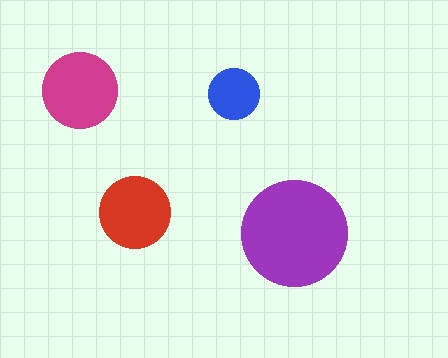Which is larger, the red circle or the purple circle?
The purple one.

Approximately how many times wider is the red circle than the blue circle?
About 1.5 times wider.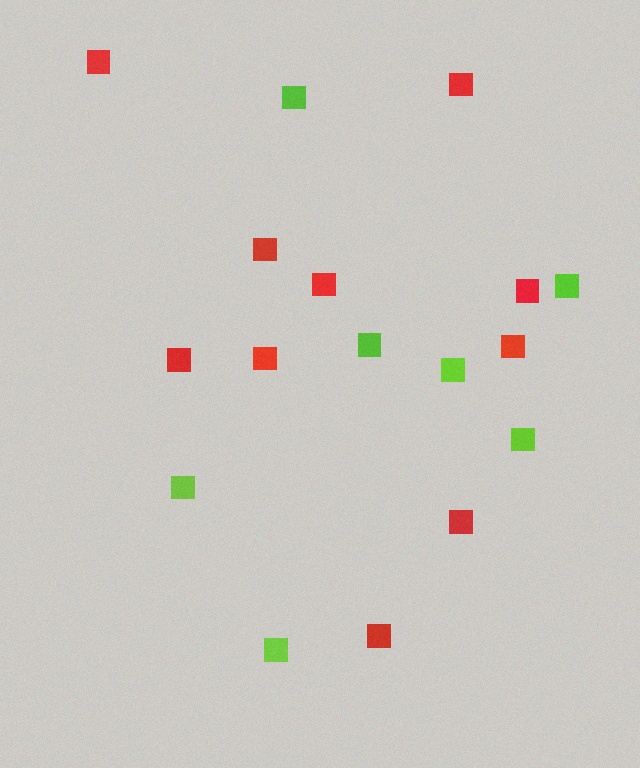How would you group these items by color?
There are 2 groups: one group of red squares (10) and one group of lime squares (7).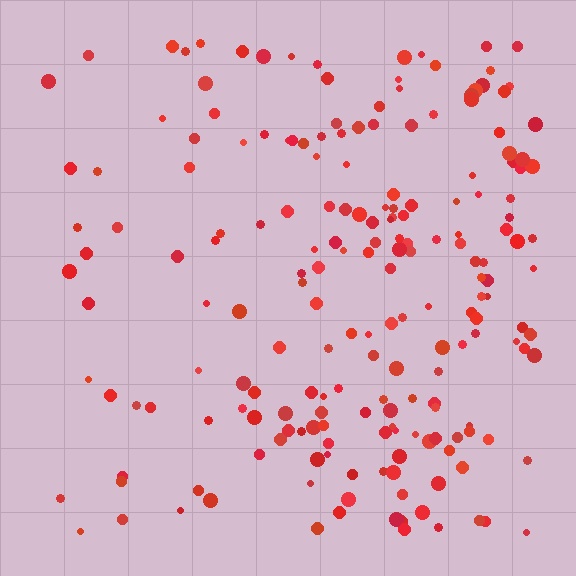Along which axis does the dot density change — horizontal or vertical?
Horizontal.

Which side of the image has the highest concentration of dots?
The right.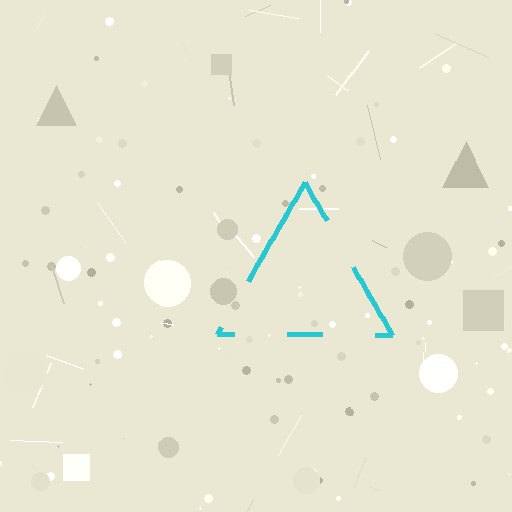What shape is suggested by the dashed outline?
The dashed outline suggests a triangle.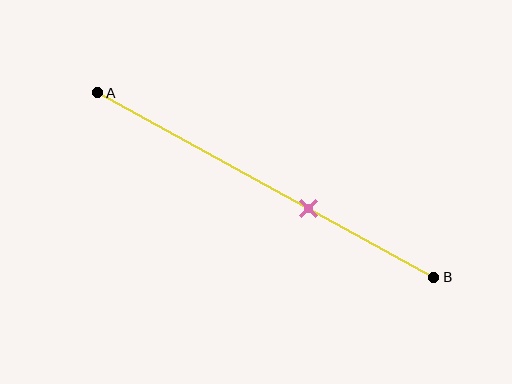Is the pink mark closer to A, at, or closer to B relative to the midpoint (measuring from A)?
The pink mark is closer to point B than the midpoint of segment AB.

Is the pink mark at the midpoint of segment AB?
No, the mark is at about 65% from A, not at the 50% midpoint.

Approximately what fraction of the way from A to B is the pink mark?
The pink mark is approximately 65% of the way from A to B.